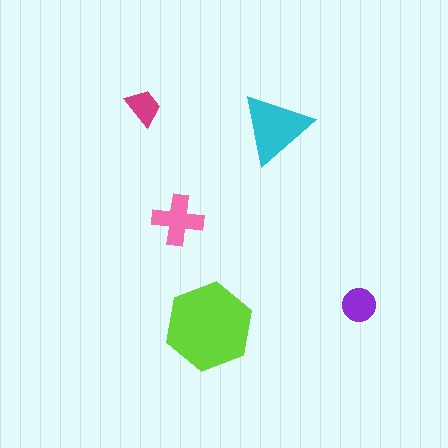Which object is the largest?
The lime hexagon.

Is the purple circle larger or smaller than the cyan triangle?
Smaller.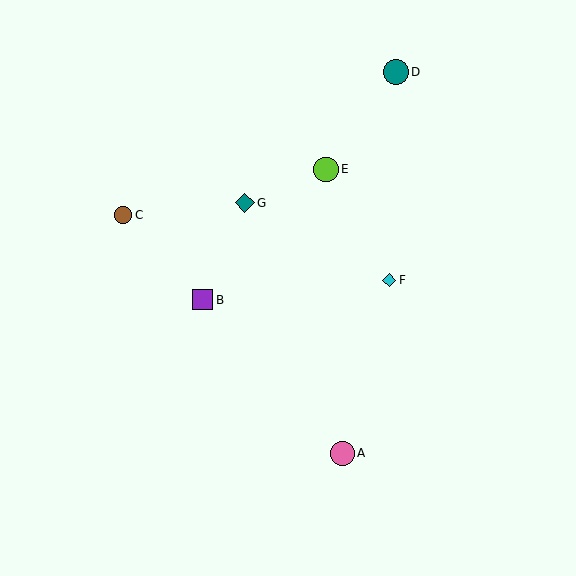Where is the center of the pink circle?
The center of the pink circle is at (342, 453).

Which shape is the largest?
The teal circle (labeled D) is the largest.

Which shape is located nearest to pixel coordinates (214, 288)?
The purple square (labeled B) at (202, 300) is nearest to that location.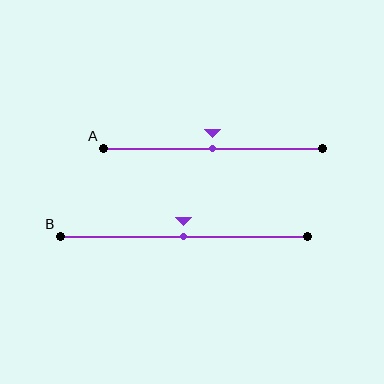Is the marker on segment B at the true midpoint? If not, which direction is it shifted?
Yes, the marker on segment B is at the true midpoint.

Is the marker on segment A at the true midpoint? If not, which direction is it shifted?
Yes, the marker on segment A is at the true midpoint.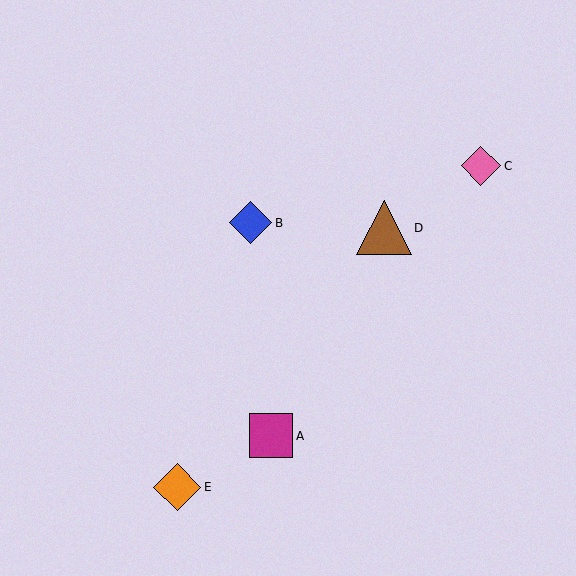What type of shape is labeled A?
Shape A is a magenta square.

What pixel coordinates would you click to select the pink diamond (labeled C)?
Click at (481, 166) to select the pink diamond C.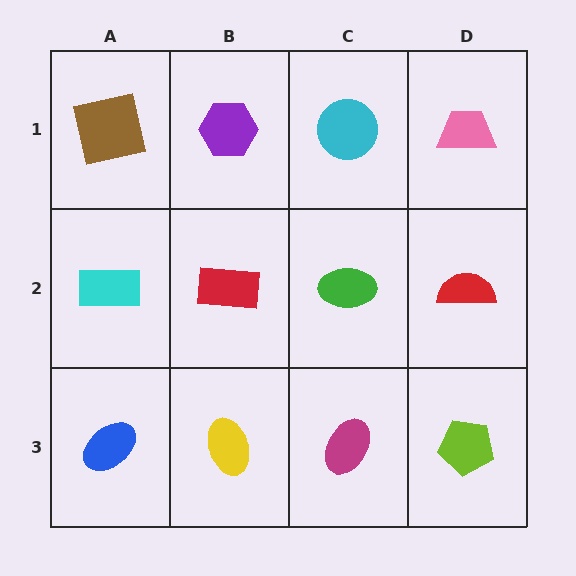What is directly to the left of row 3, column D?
A magenta ellipse.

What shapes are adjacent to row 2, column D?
A pink trapezoid (row 1, column D), a lime pentagon (row 3, column D), a green ellipse (row 2, column C).